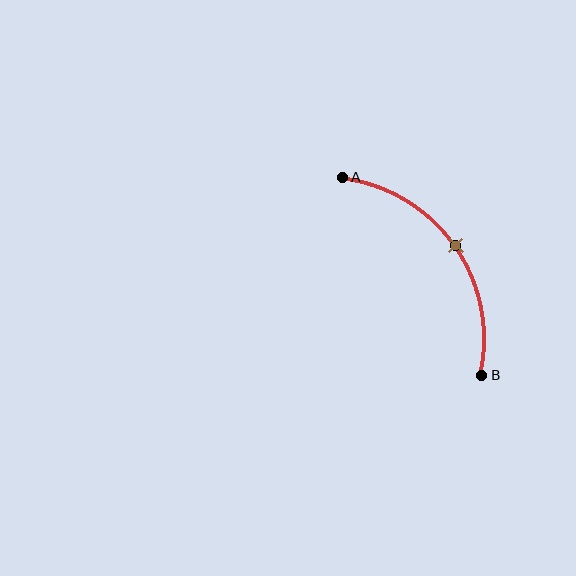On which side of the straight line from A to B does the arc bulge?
The arc bulges above and to the right of the straight line connecting A and B.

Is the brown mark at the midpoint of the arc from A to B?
Yes. The brown mark lies on the arc at equal arc-length from both A and B — it is the arc midpoint.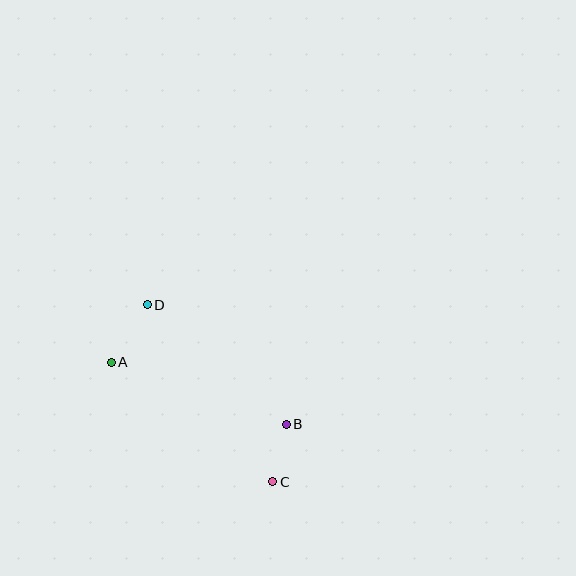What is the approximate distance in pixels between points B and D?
The distance between B and D is approximately 184 pixels.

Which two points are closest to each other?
Points B and C are closest to each other.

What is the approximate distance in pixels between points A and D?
The distance between A and D is approximately 68 pixels.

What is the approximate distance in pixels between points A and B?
The distance between A and B is approximately 186 pixels.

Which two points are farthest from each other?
Points C and D are farthest from each other.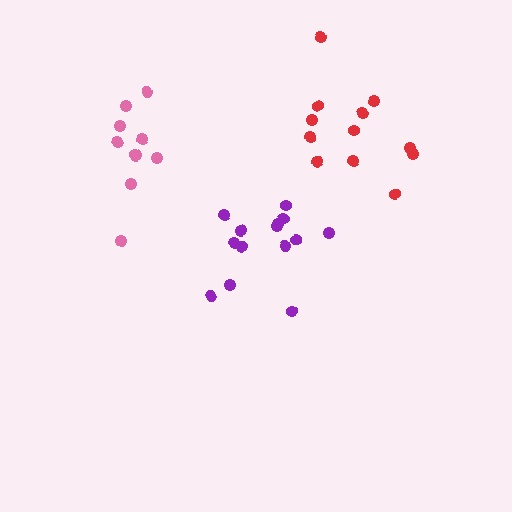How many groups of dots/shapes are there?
There are 3 groups.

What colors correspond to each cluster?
The clusters are colored: pink, purple, red.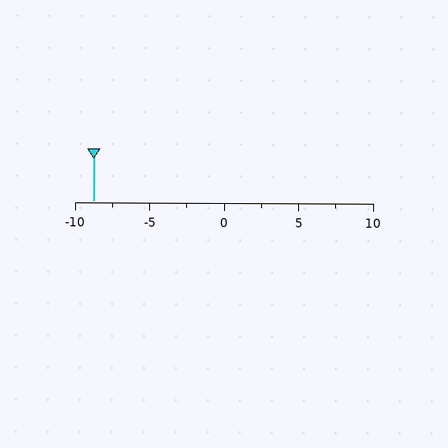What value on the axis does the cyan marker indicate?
The marker indicates approximately -8.8.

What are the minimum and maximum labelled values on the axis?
The axis runs from -10 to 10.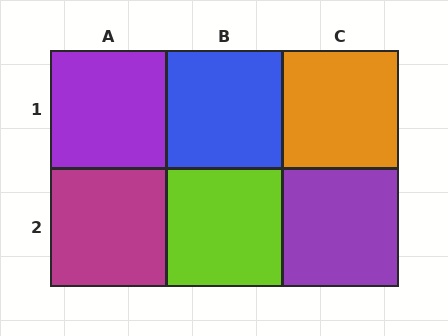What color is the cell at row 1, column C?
Orange.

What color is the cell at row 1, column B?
Blue.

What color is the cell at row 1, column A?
Purple.